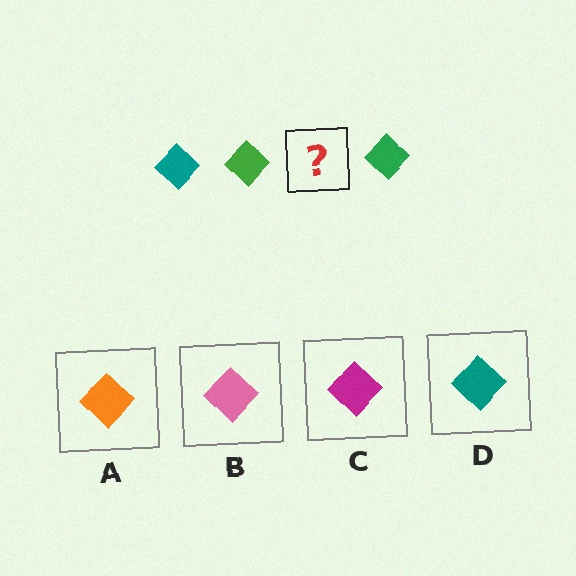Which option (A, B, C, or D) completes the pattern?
D.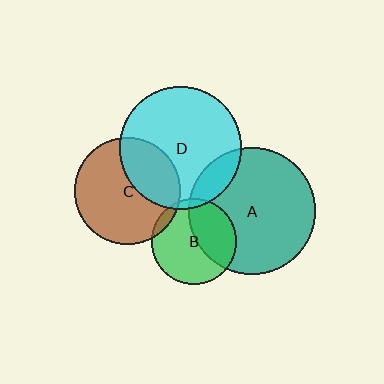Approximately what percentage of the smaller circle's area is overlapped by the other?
Approximately 15%.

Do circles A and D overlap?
Yes.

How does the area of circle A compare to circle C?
Approximately 1.4 times.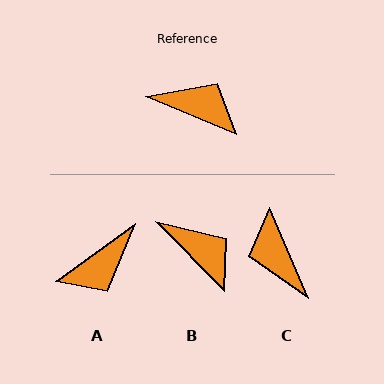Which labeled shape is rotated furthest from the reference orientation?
C, about 136 degrees away.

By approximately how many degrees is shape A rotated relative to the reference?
Approximately 122 degrees clockwise.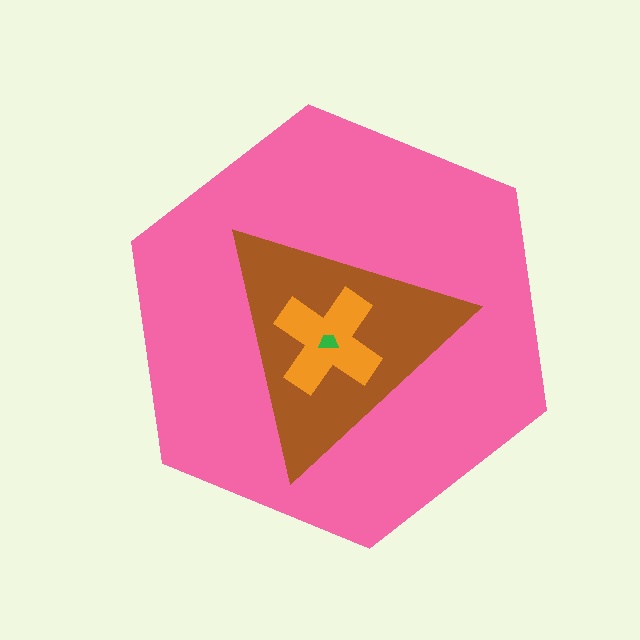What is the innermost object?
The green trapezoid.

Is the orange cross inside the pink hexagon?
Yes.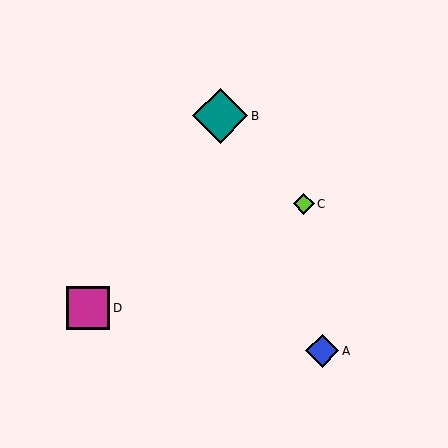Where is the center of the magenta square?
The center of the magenta square is at (88, 308).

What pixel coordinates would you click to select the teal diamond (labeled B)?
Click at (220, 116) to select the teal diamond B.